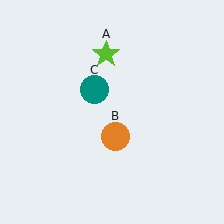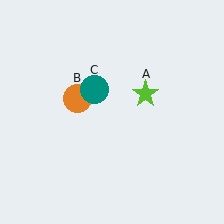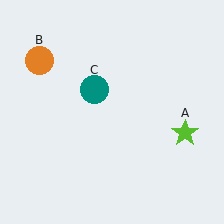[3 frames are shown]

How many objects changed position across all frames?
2 objects changed position: lime star (object A), orange circle (object B).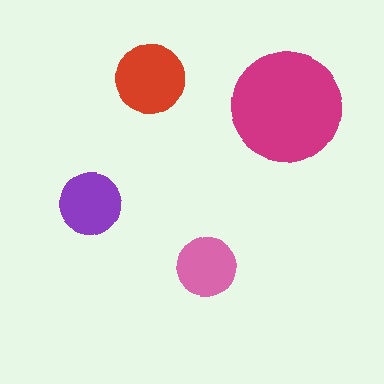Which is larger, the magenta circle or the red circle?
The magenta one.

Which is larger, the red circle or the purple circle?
The red one.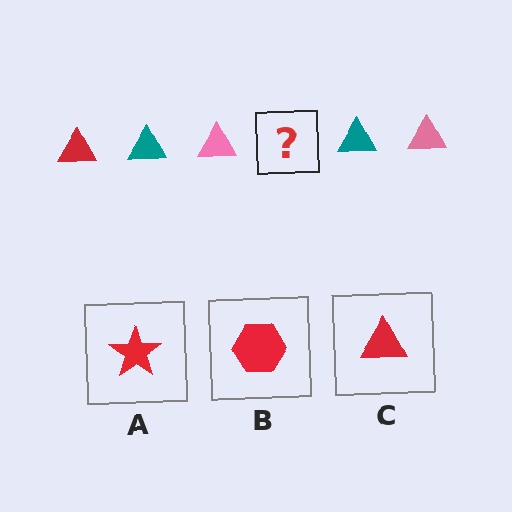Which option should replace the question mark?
Option C.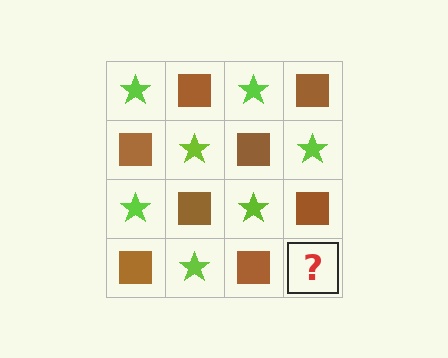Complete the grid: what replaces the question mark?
The question mark should be replaced with a lime star.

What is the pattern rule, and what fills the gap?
The rule is that it alternates lime star and brown square in a checkerboard pattern. The gap should be filled with a lime star.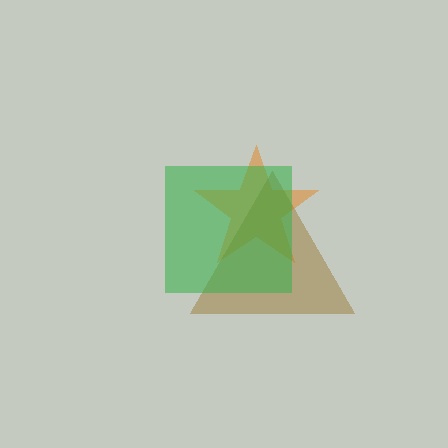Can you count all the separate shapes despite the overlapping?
Yes, there are 3 separate shapes.